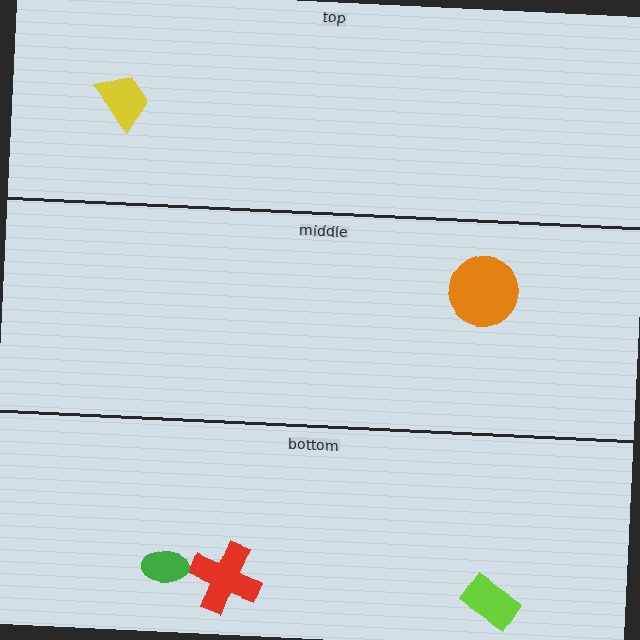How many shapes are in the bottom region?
3.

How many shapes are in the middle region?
1.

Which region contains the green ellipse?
The bottom region.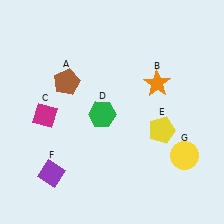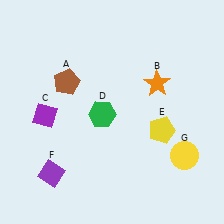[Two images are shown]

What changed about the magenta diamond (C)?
In Image 1, C is magenta. In Image 2, it changed to purple.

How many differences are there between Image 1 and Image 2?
There is 1 difference between the two images.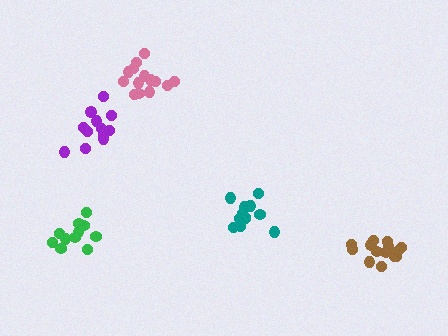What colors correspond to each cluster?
The clusters are colored: brown, purple, green, teal, pink.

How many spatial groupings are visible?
There are 5 spatial groupings.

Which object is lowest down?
The brown cluster is bottommost.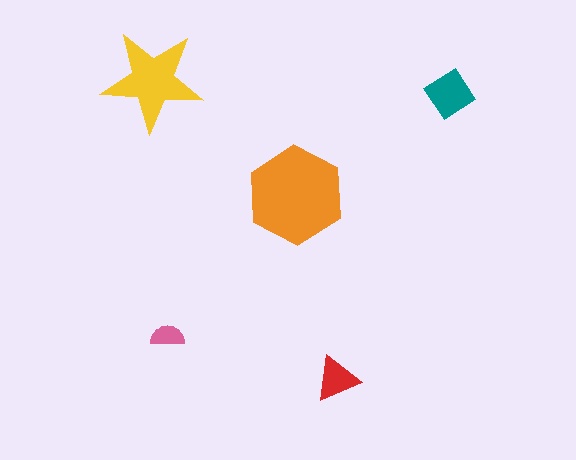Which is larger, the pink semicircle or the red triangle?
The red triangle.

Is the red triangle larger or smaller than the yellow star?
Smaller.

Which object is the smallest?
The pink semicircle.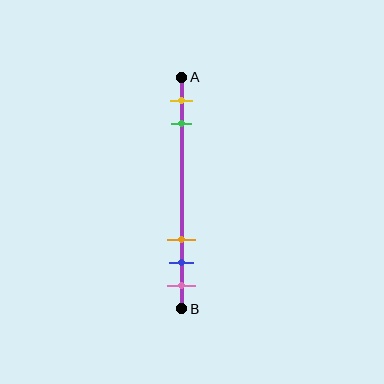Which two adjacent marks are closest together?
The blue and pink marks are the closest adjacent pair.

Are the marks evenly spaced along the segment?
No, the marks are not evenly spaced.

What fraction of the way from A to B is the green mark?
The green mark is approximately 20% (0.2) of the way from A to B.